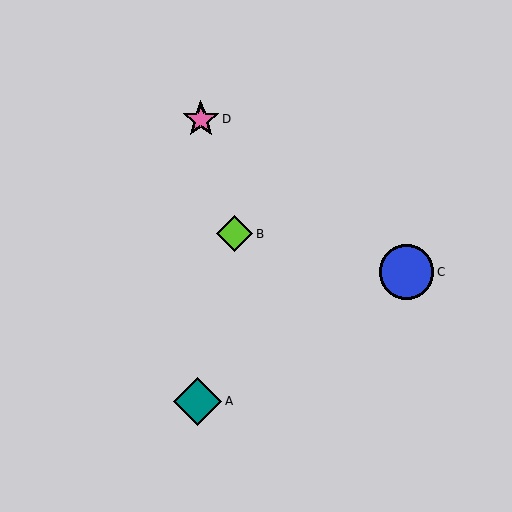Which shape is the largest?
The blue circle (labeled C) is the largest.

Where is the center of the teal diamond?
The center of the teal diamond is at (198, 401).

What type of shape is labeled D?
Shape D is a pink star.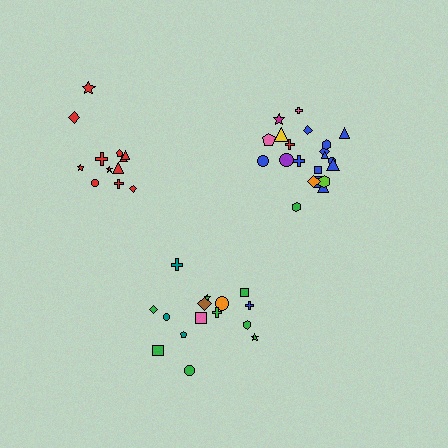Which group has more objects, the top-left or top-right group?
The top-right group.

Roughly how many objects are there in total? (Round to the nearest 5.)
Roughly 50 objects in total.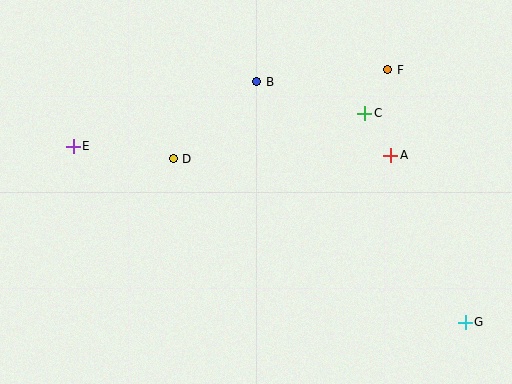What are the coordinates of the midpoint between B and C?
The midpoint between B and C is at (311, 98).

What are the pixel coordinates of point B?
Point B is at (257, 82).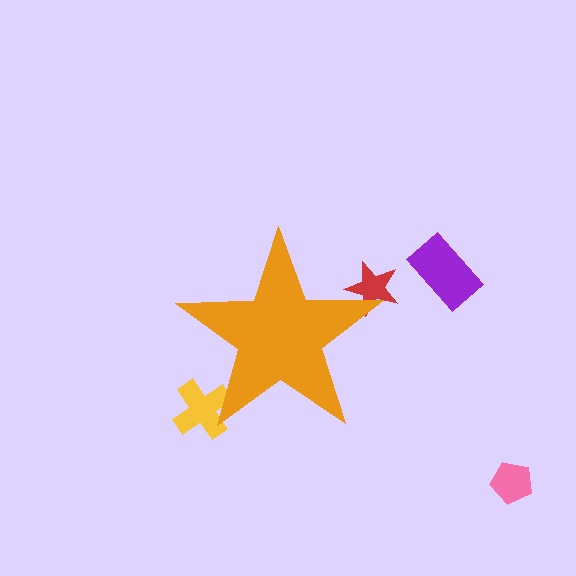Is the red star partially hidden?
Yes, the red star is partially hidden behind the orange star.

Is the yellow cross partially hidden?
Yes, the yellow cross is partially hidden behind the orange star.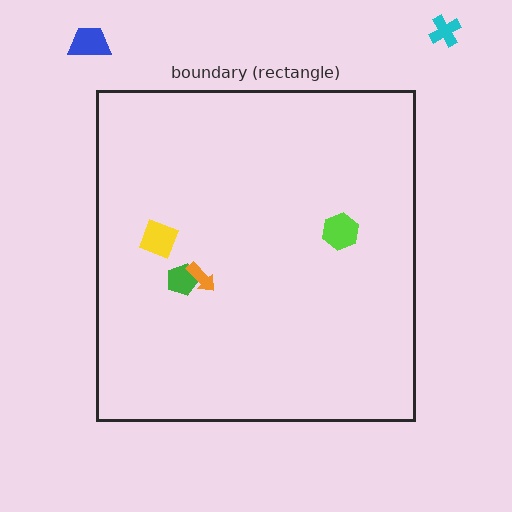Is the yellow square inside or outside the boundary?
Inside.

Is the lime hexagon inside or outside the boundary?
Inside.